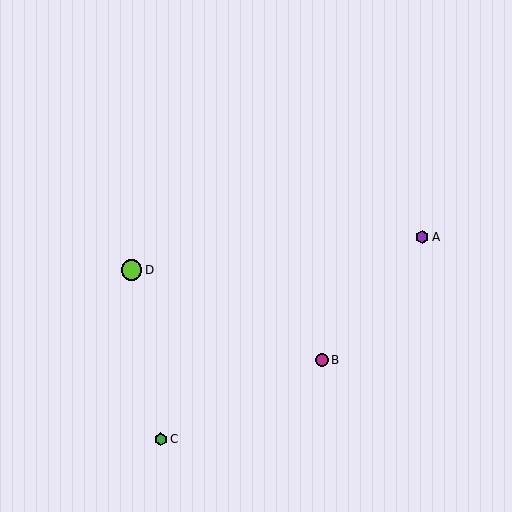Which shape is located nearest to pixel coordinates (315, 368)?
The magenta circle (labeled B) at (322, 360) is nearest to that location.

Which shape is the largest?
The lime circle (labeled D) is the largest.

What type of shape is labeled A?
Shape A is a purple hexagon.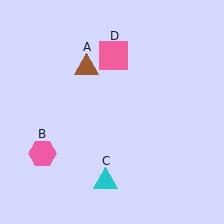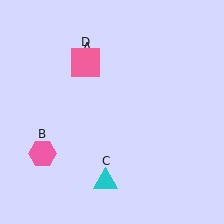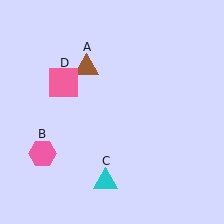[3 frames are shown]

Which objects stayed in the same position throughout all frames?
Brown triangle (object A) and pink hexagon (object B) and cyan triangle (object C) remained stationary.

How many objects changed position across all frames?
1 object changed position: pink square (object D).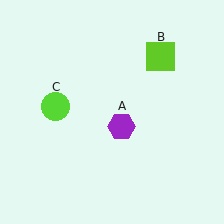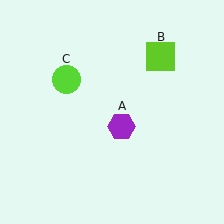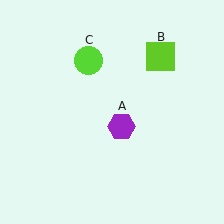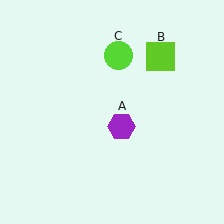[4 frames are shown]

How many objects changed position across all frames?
1 object changed position: lime circle (object C).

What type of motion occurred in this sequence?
The lime circle (object C) rotated clockwise around the center of the scene.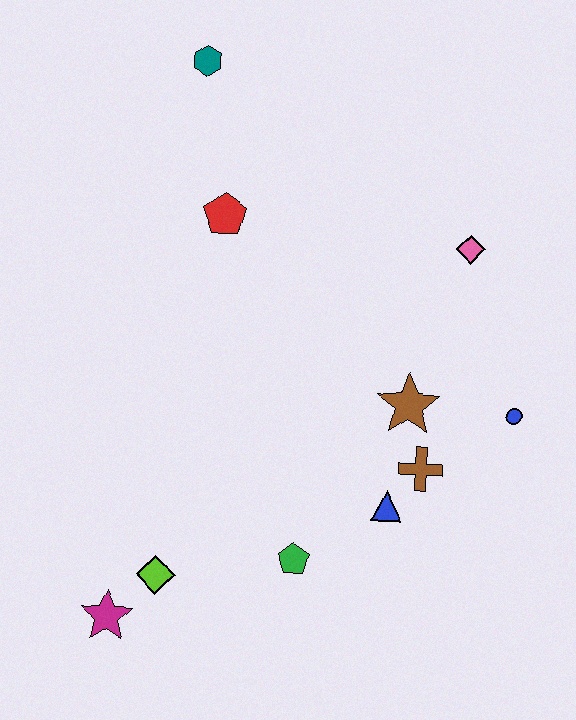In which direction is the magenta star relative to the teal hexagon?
The magenta star is below the teal hexagon.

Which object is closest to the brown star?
The brown cross is closest to the brown star.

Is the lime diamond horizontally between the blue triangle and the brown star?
No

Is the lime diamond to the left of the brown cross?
Yes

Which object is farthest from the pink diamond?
The magenta star is farthest from the pink diamond.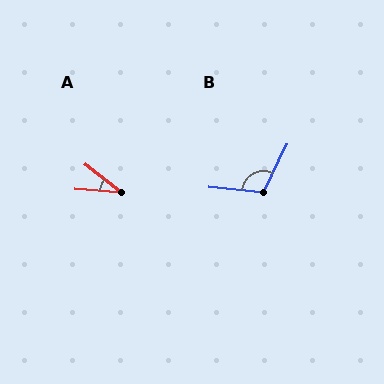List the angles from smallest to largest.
A (34°), B (110°).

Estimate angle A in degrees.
Approximately 34 degrees.